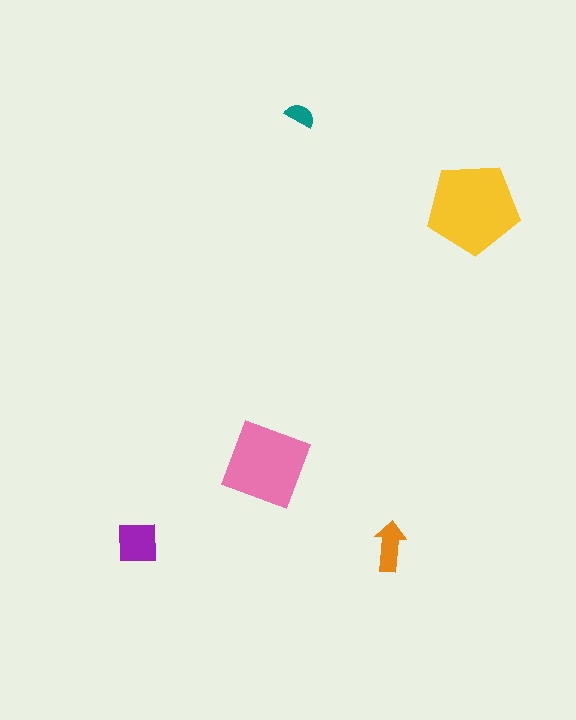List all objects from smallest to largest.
The teal semicircle, the orange arrow, the purple square, the pink square, the yellow pentagon.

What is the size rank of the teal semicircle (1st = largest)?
5th.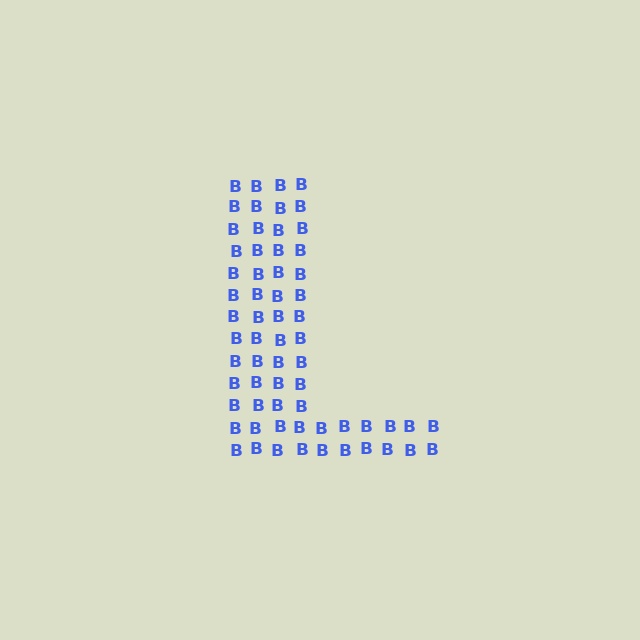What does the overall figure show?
The overall figure shows the letter L.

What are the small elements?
The small elements are letter B's.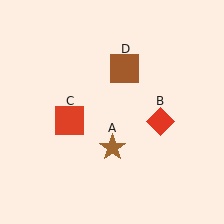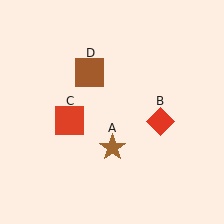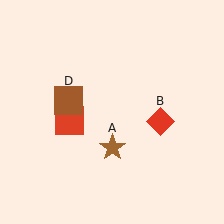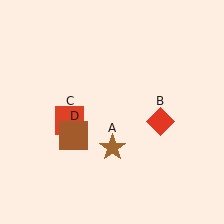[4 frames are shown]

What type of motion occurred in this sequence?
The brown square (object D) rotated counterclockwise around the center of the scene.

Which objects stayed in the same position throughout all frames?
Brown star (object A) and red diamond (object B) and red square (object C) remained stationary.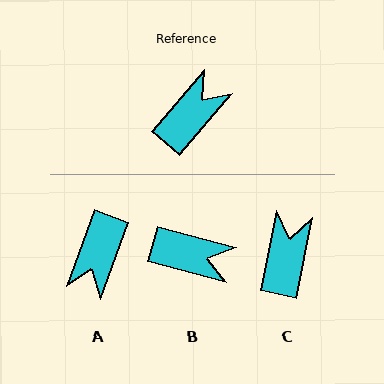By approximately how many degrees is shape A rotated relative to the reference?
Approximately 160 degrees clockwise.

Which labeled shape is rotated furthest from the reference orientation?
A, about 160 degrees away.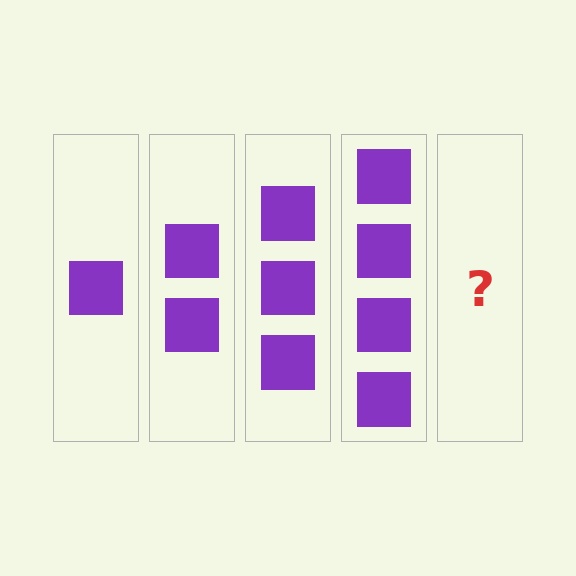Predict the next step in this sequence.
The next step is 5 squares.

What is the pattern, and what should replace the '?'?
The pattern is that each step adds one more square. The '?' should be 5 squares.